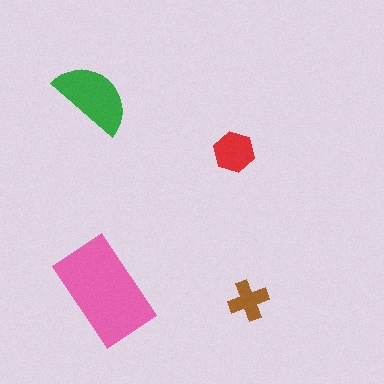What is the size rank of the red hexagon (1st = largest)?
3rd.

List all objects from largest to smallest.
The pink rectangle, the green semicircle, the red hexagon, the brown cross.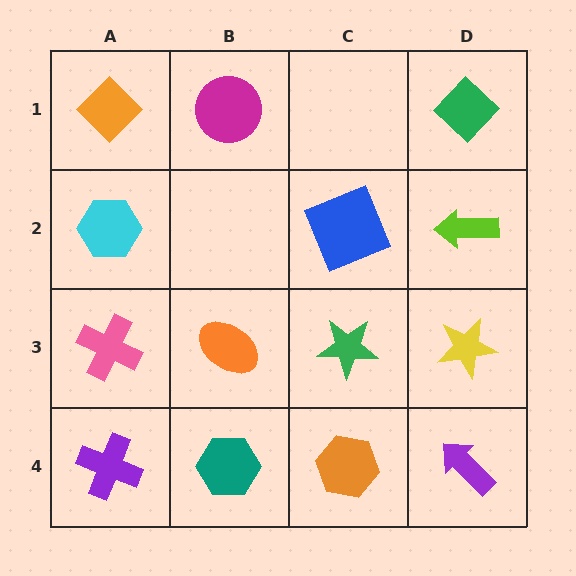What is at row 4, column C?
An orange hexagon.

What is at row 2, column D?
A lime arrow.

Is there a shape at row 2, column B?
No, that cell is empty.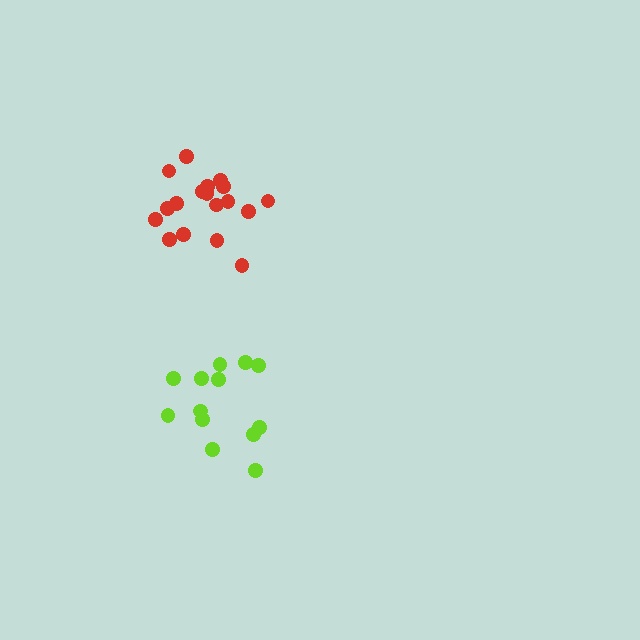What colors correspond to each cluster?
The clusters are colored: lime, red.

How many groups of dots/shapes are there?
There are 2 groups.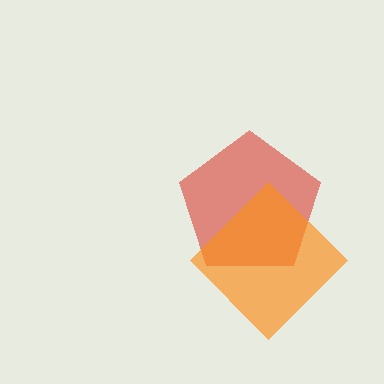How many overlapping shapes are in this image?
There are 2 overlapping shapes in the image.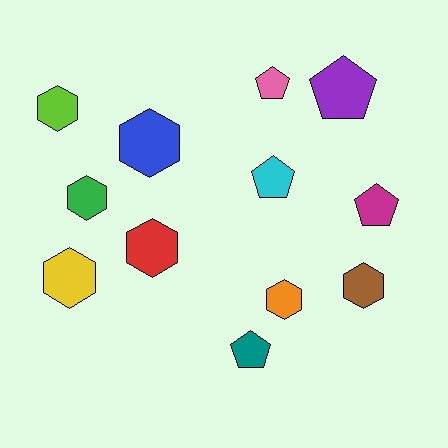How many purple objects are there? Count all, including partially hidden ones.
There is 1 purple object.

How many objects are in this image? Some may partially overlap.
There are 12 objects.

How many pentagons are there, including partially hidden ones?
There are 5 pentagons.